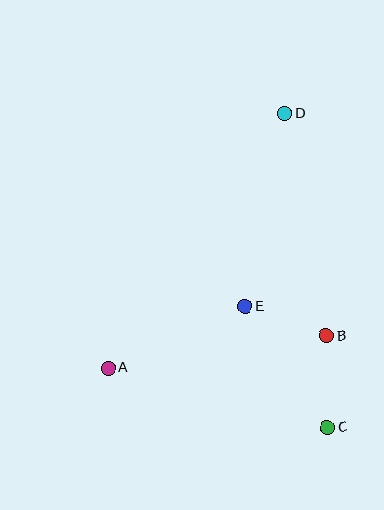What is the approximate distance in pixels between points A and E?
The distance between A and E is approximately 150 pixels.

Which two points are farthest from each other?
Points C and D are farthest from each other.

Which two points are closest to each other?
Points B and E are closest to each other.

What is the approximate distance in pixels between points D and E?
The distance between D and E is approximately 196 pixels.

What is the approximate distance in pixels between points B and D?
The distance between B and D is approximately 226 pixels.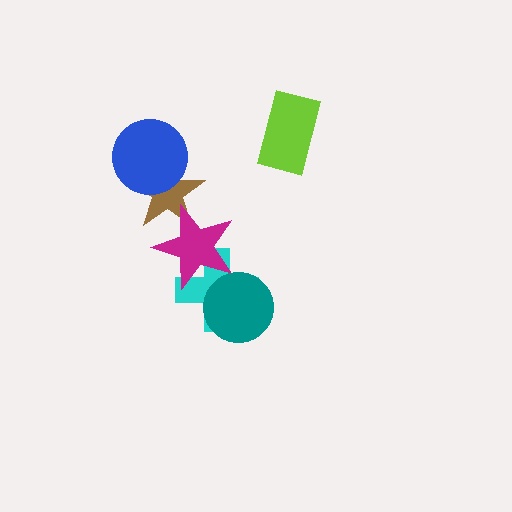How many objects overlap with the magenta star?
2 objects overlap with the magenta star.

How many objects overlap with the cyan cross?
2 objects overlap with the cyan cross.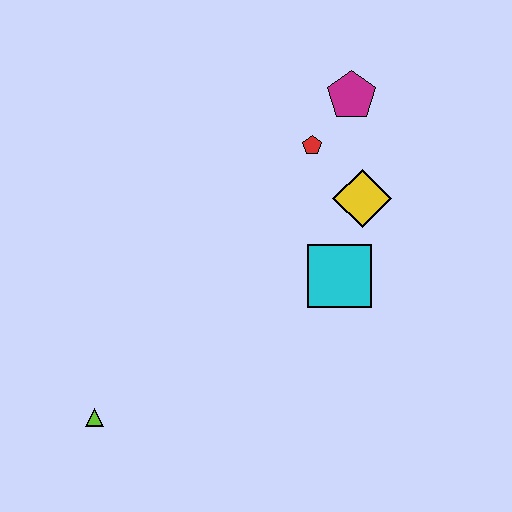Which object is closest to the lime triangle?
The cyan square is closest to the lime triangle.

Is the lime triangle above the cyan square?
No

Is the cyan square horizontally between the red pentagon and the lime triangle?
No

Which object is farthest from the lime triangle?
The magenta pentagon is farthest from the lime triangle.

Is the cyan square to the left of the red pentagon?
No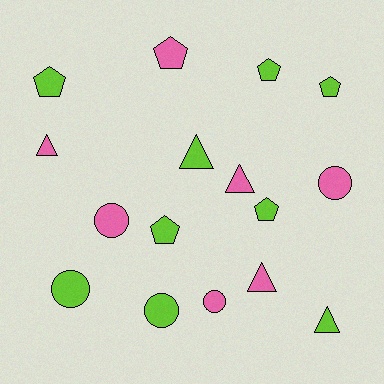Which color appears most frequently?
Lime, with 9 objects.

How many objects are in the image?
There are 16 objects.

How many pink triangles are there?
There are 3 pink triangles.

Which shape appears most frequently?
Pentagon, with 6 objects.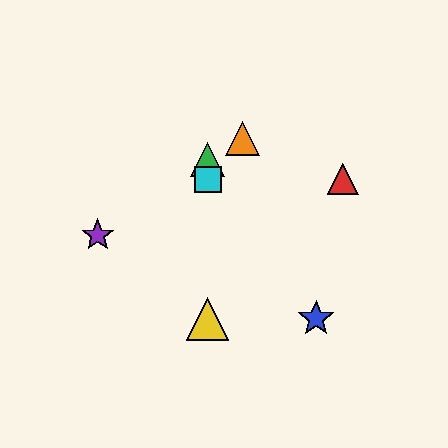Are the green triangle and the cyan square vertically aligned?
Yes, both are at x≈208.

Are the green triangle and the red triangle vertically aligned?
No, the green triangle is at x≈208 and the red triangle is at x≈343.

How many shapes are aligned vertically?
3 shapes (the green triangle, the yellow triangle, the cyan square) are aligned vertically.